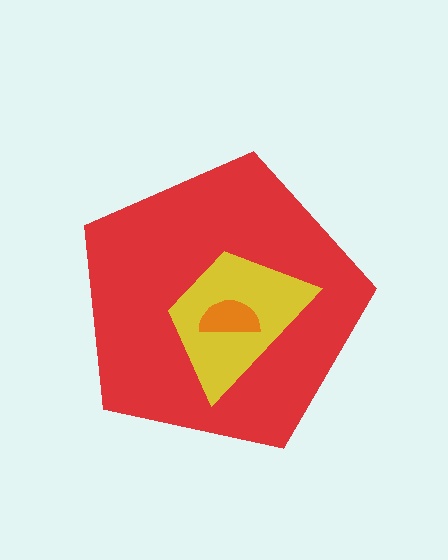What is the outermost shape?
The red pentagon.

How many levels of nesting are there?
3.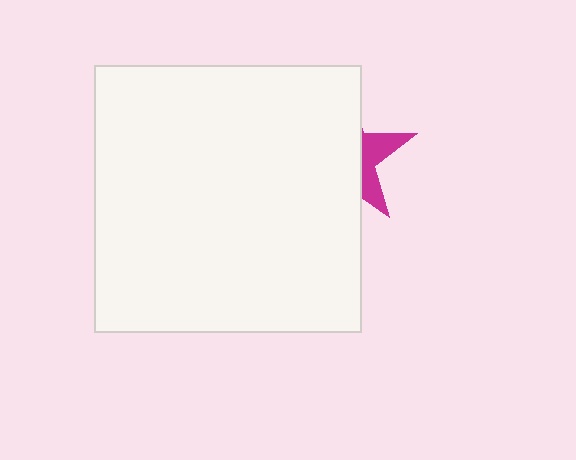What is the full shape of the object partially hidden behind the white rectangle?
The partially hidden object is a magenta star.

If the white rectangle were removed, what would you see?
You would see the complete magenta star.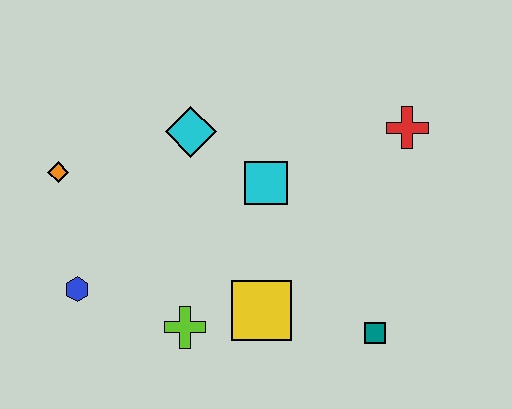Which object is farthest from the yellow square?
The orange diamond is farthest from the yellow square.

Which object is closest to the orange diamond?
The blue hexagon is closest to the orange diamond.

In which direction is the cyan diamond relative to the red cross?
The cyan diamond is to the left of the red cross.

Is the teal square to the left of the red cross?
Yes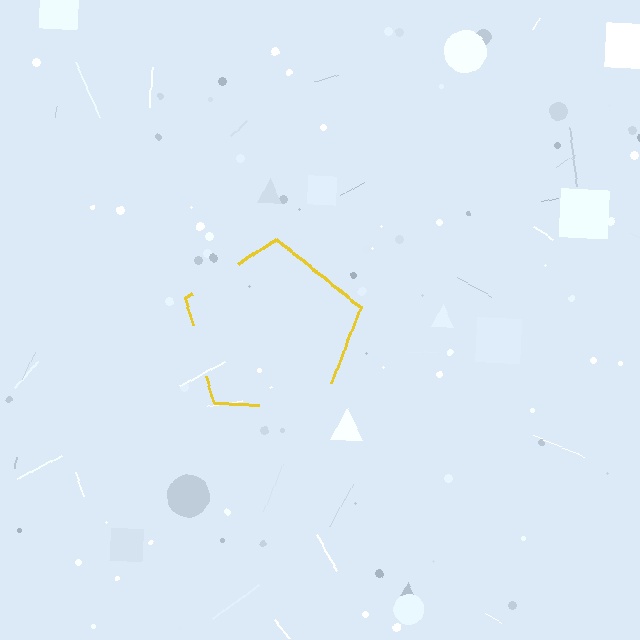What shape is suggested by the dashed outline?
The dashed outline suggests a pentagon.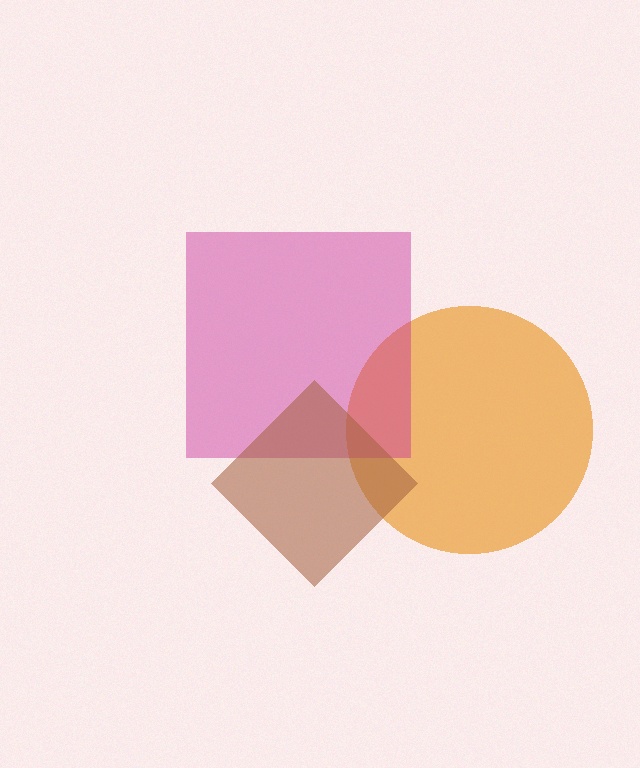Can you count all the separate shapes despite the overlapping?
Yes, there are 3 separate shapes.